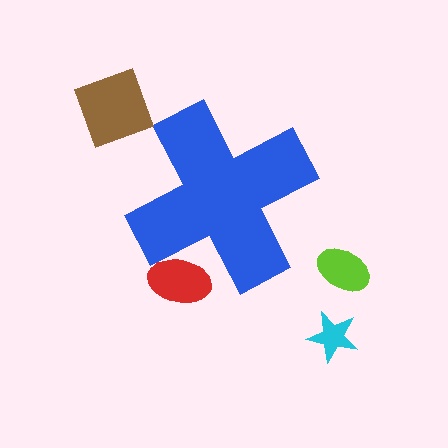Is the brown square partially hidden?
No, the brown square is fully visible.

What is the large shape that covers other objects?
A blue cross.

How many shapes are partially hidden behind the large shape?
1 shape is partially hidden.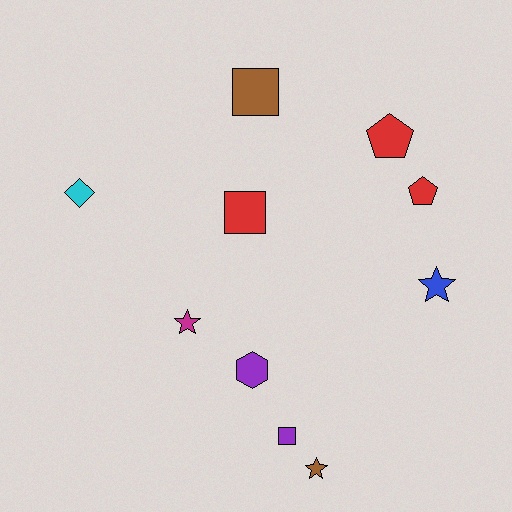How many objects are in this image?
There are 10 objects.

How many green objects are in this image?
There are no green objects.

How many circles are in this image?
There are no circles.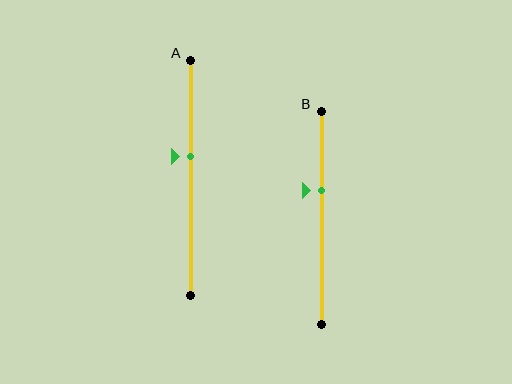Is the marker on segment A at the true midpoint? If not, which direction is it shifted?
No, the marker on segment A is shifted upward by about 9% of the segment length.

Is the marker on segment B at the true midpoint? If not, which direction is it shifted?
No, the marker on segment B is shifted upward by about 13% of the segment length.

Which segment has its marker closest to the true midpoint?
Segment A has its marker closest to the true midpoint.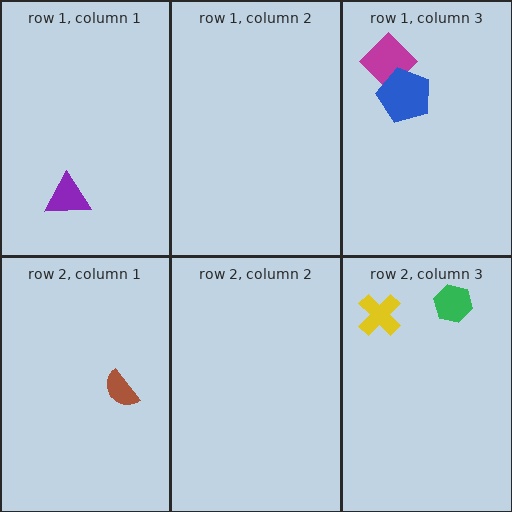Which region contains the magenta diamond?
The row 1, column 3 region.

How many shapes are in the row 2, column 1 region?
1.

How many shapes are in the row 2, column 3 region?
2.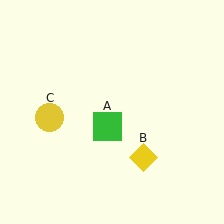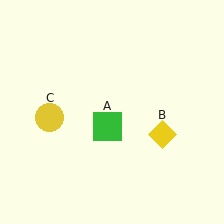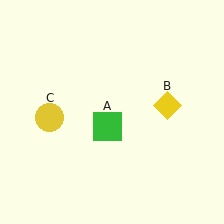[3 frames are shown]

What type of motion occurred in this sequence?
The yellow diamond (object B) rotated counterclockwise around the center of the scene.